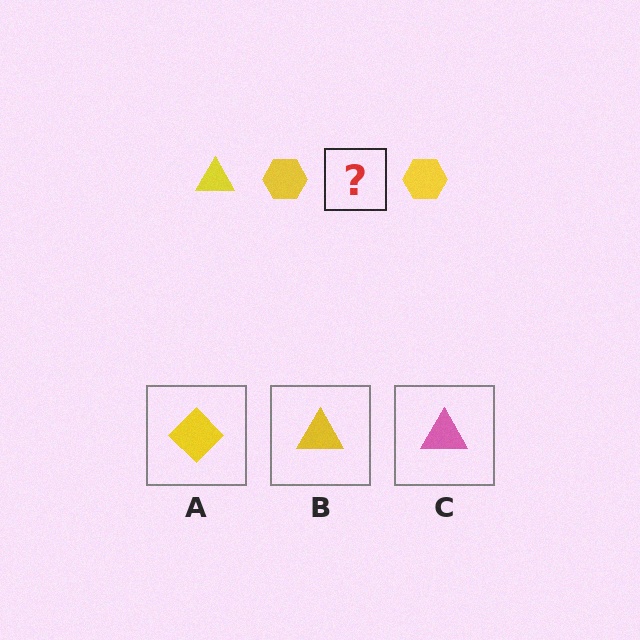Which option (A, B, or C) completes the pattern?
B.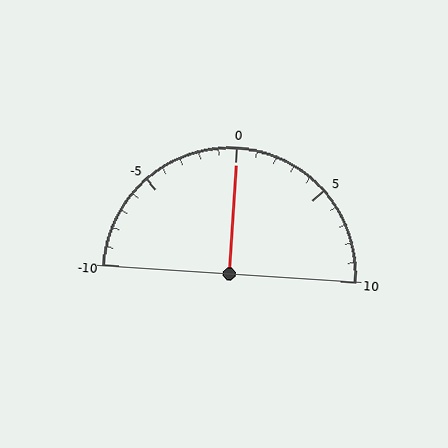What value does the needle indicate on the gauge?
The needle indicates approximately 0.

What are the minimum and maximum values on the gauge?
The gauge ranges from -10 to 10.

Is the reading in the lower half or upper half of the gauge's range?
The reading is in the upper half of the range (-10 to 10).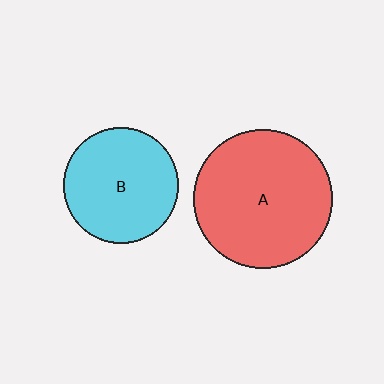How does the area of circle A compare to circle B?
Approximately 1.4 times.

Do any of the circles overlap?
No, none of the circles overlap.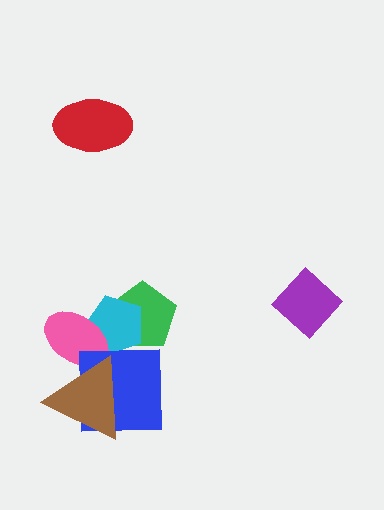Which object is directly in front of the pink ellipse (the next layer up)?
The blue square is directly in front of the pink ellipse.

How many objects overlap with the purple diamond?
0 objects overlap with the purple diamond.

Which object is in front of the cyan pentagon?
The pink ellipse is in front of the cyan pentagon.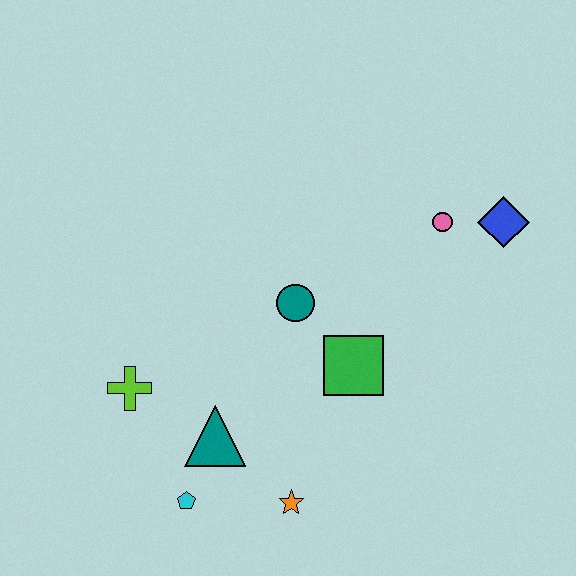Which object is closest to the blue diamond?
The pink circle is closest to the blue diamond.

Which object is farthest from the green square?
The lime cross is farthest from the green square.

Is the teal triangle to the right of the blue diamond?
No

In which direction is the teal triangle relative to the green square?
The teal triangle is to the left of the green square.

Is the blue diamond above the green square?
Yes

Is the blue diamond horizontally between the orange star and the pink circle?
No